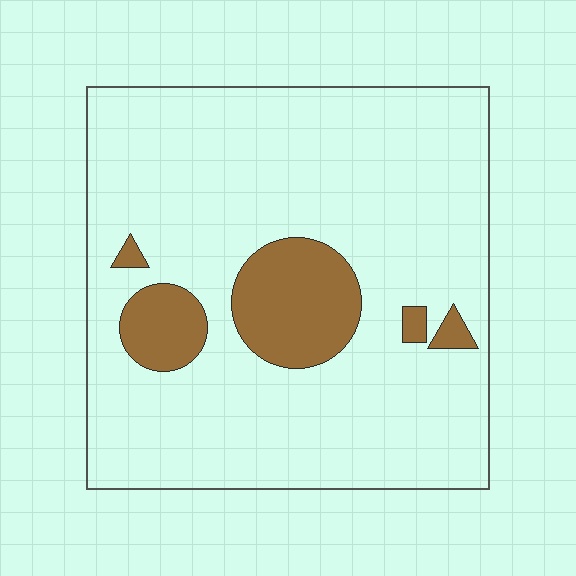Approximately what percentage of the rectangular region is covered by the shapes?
Approximately 15%.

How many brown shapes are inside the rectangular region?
5.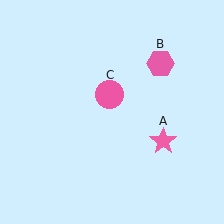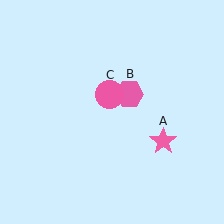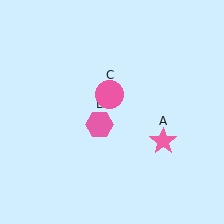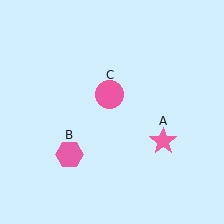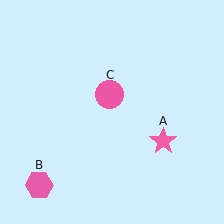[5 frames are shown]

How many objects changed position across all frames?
1 object changed position: pink hexagon (object B).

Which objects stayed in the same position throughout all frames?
Pink star (object A) and pink circle (object C) remained stationary.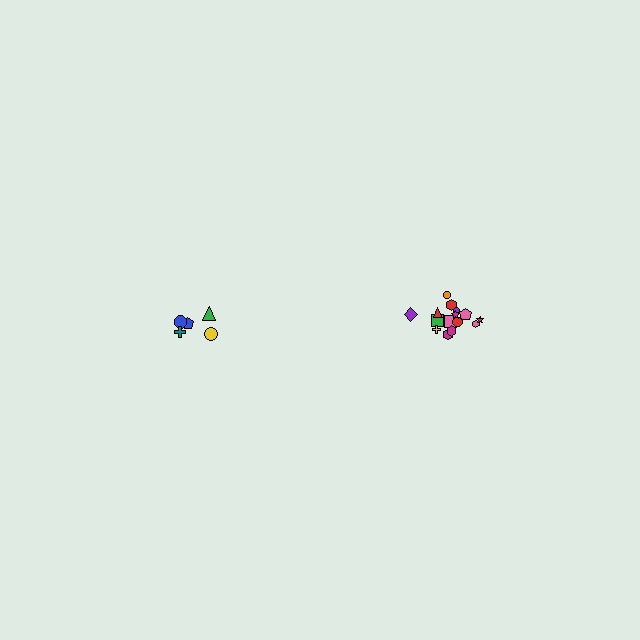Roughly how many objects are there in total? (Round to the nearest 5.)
Roughly 20 objects in total.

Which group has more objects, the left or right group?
The right group.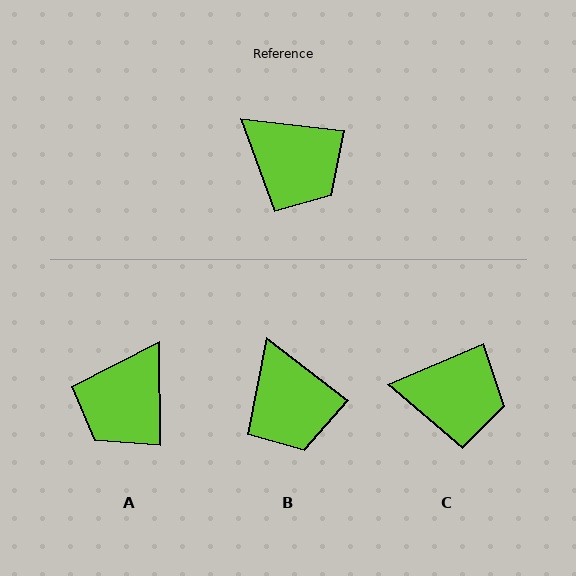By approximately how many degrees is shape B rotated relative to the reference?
Approximately 31 degrees clockwise.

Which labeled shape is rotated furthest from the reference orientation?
A, about 83 degrees away.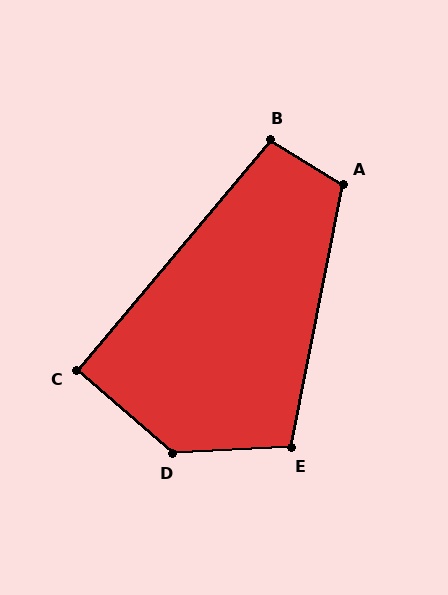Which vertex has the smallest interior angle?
C, at approximately 91 degrees.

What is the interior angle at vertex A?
Approximately 110 degrees (obtuse).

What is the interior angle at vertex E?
Approximately 104 degrees (obtuse).